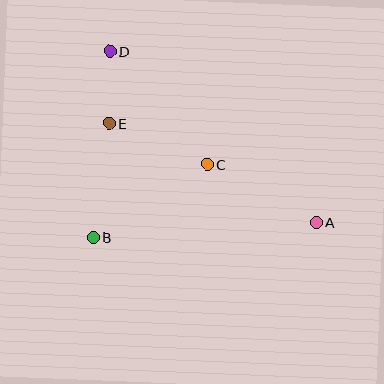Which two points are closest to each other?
Points D and E are closest to each other.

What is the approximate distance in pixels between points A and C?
The distance between A and C is approximately 124 pixels.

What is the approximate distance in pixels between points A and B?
The distance between A and B is approximately 223 pixels.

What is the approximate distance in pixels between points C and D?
The distance between C and D is approximately 149 pixels.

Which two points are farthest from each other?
Points A and D are farthest from each other.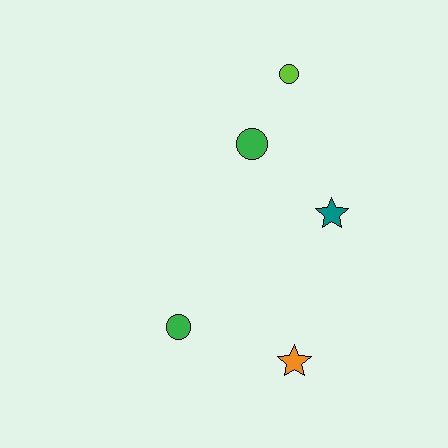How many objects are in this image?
There are 5 objects.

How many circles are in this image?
There are 3 circles.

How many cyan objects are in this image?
There are no cyan objects.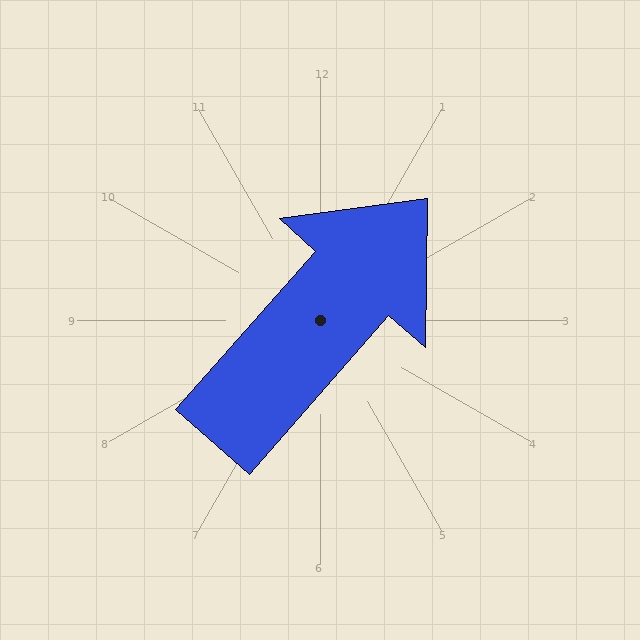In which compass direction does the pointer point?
Northeast.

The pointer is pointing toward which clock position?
Roughly 1 o'clock.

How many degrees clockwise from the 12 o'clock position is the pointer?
Approximately 41 degrees.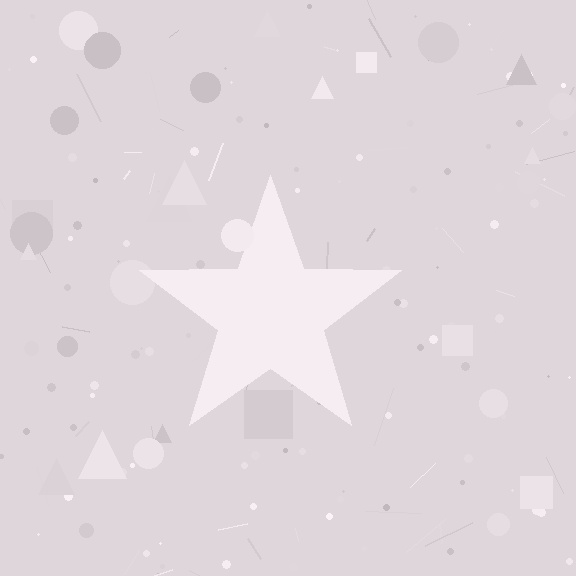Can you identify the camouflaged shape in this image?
The camouflaged shape is a star.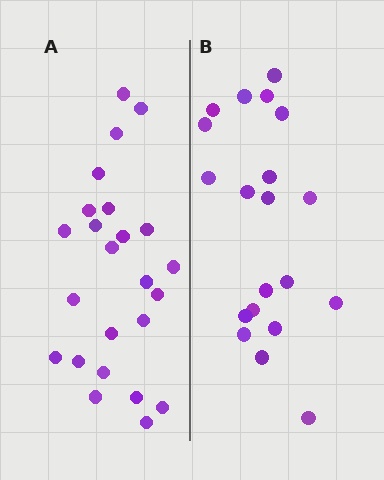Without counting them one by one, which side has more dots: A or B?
Region A (the left region) has more dots.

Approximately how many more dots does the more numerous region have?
Region A has about 4 more dots than region B.